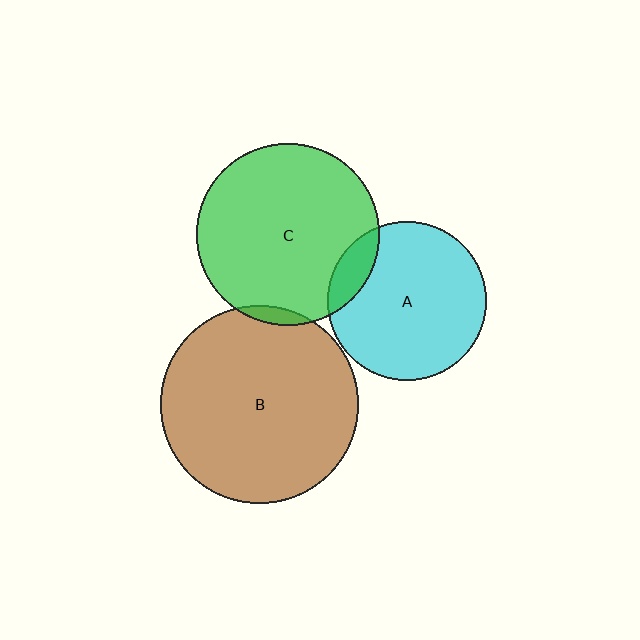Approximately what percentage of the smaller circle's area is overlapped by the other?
Approximately 10%.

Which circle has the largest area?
Circle B (brown).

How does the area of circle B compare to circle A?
Approximately 1.6 times.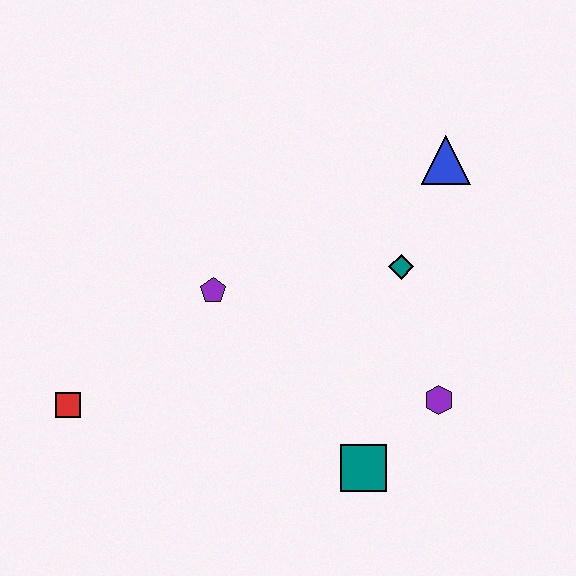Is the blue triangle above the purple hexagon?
Yes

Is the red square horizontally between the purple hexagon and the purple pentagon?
No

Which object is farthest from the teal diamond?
The red square is farthest from the teal diamond.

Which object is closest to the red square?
The purple pentagon is closest to the red square.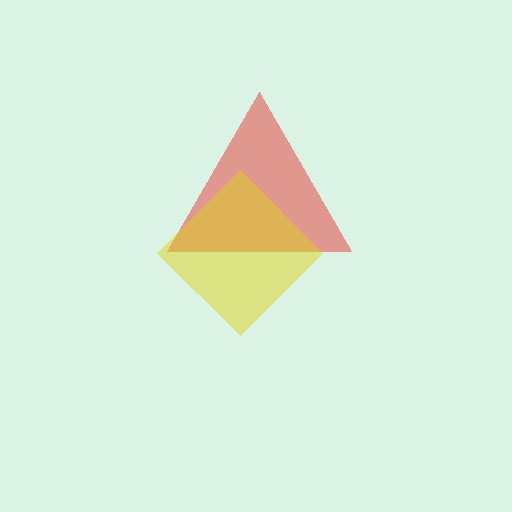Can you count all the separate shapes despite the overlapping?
Yes, there are 2 separate shapes.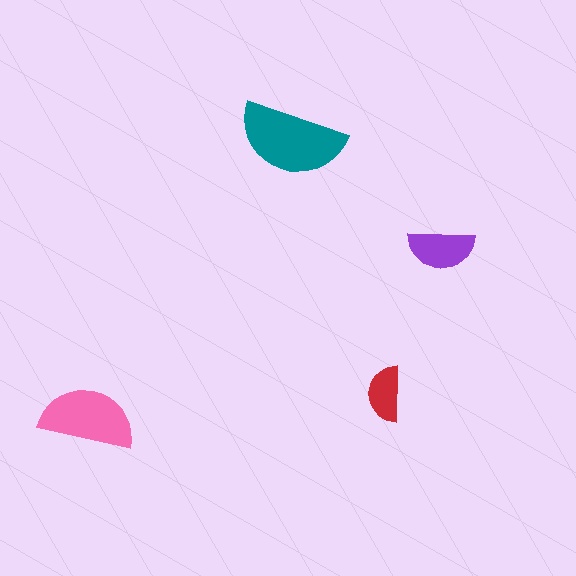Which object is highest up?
The teal semicircle is topmost.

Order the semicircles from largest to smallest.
the teal one, the pink one, the purple one, the red one.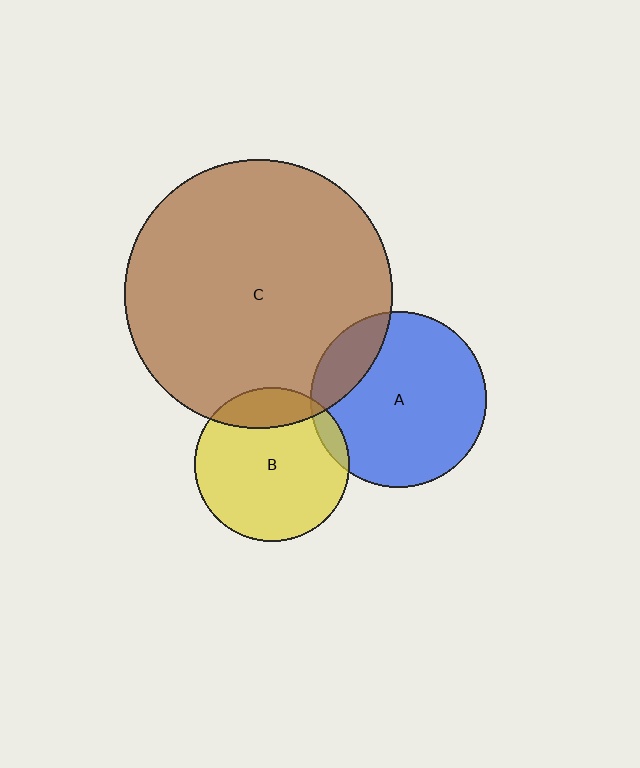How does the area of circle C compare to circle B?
Approximately 3.0 times.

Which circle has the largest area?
Circle C (brown).